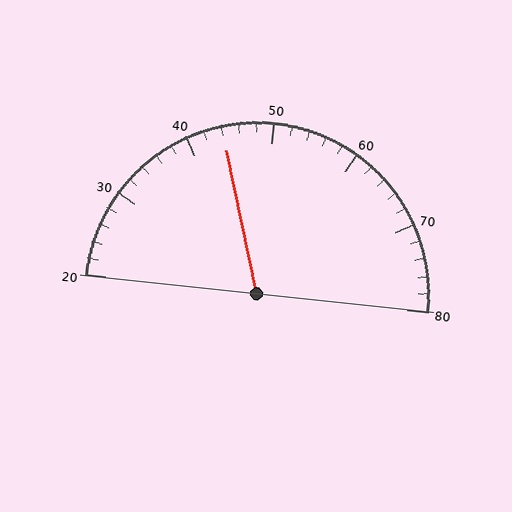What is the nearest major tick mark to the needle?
The nearest major tick mark is 40.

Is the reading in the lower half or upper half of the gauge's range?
The reading is in the lower half of the range (20 to 80).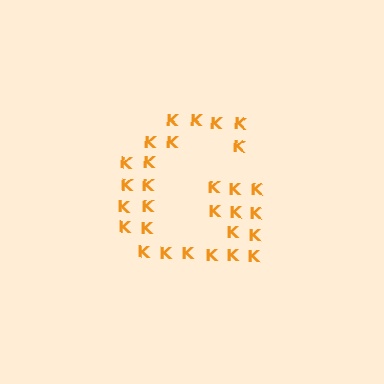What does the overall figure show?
The overall figure shows the letter G.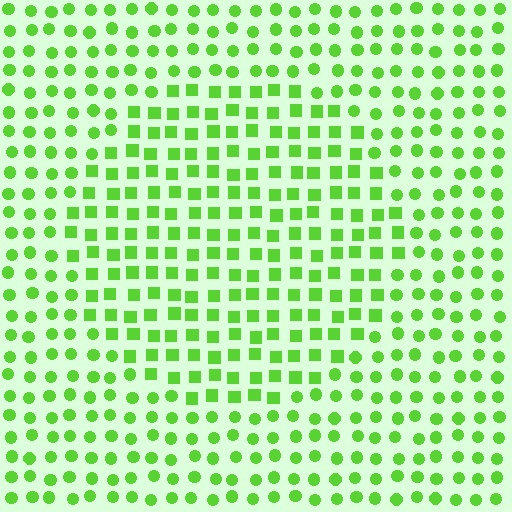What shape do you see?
I see a circle.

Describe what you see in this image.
The image is filled with small lime elements arranged in a uniform grid. A circle-shaped region contains squares, while the surrounding area contains circles. The boundary is defined purely by the change in element shape.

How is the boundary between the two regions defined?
The boundary is defined by a change in element shape: squares inside vs. circles outside. All elements share the same color and spacing.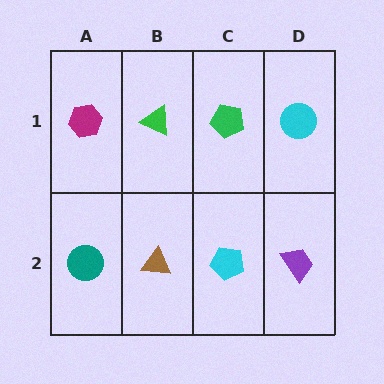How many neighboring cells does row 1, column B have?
3.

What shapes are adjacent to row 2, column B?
A green triangle (row 1, column B), a teal circle (row 2, column A), a cyan pentagon (row 2, column C).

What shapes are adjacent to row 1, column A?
A teal circle (row 2, column A), a green triangle (row 1, column B).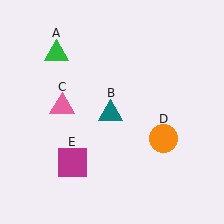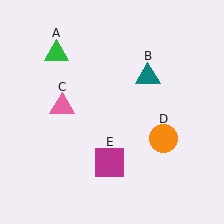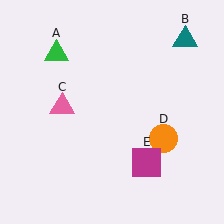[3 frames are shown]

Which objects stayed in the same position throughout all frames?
Green triangle (object A) and pink triangle (object C) and orange circle (object D) remained stationary.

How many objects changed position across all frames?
2 objects changed position: teal triangle (object B), magenta square (object E).